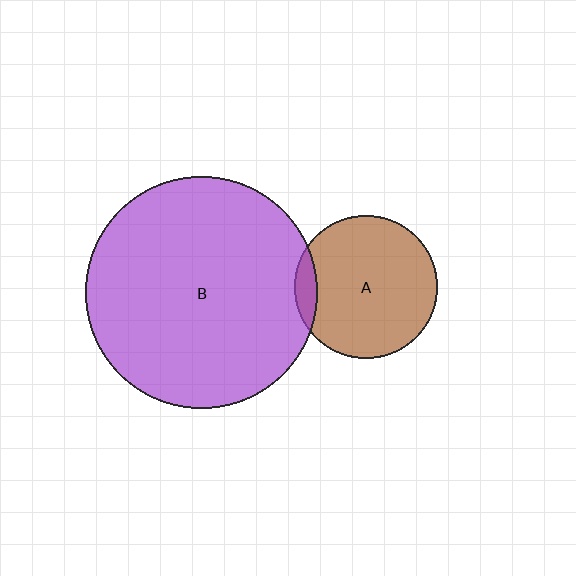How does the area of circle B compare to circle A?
Approximately 2.6 times.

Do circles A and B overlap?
Yes.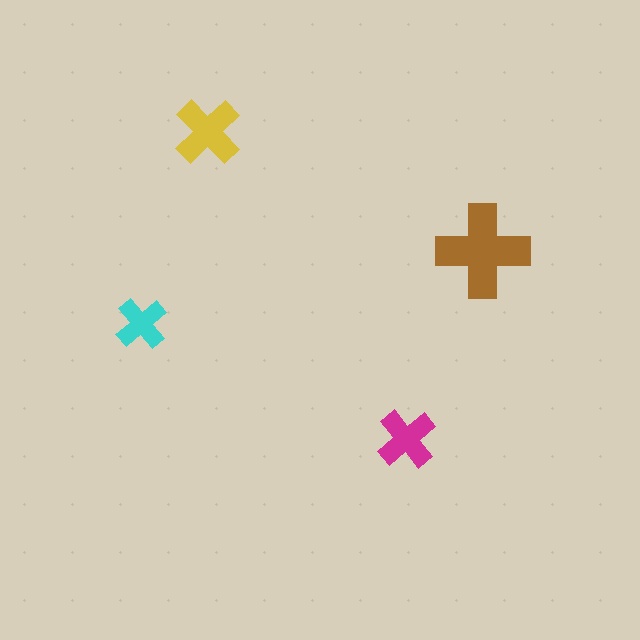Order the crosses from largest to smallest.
the brown one, the yellow one, the magenta one, the cyan one.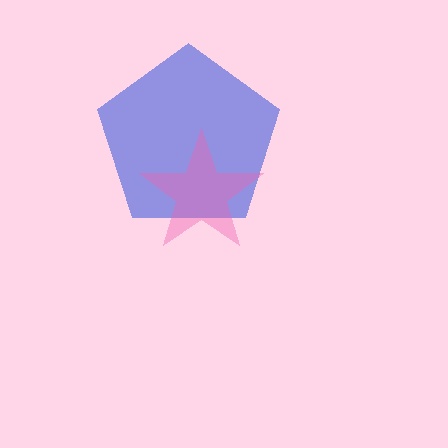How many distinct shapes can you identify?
There are 2 distinct shapes: a blue pentagon, a pink star.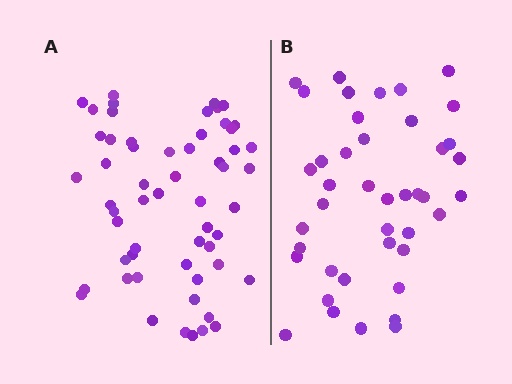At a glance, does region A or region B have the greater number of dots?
Region A (the left region) has more dots.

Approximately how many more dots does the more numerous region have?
Region A has approximately 15 more dots than region B.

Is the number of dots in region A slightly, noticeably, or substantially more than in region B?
Region A has noticeably more, but not dramatically so. The ratio is roughly 1.4 to 1.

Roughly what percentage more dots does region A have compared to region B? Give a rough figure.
About 35% more.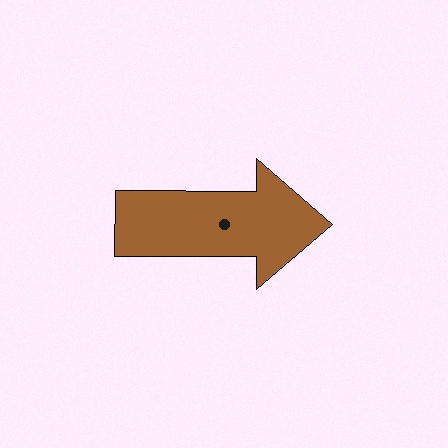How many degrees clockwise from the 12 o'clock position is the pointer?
Approximately 90 degrees.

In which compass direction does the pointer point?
East.